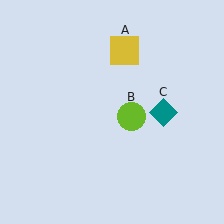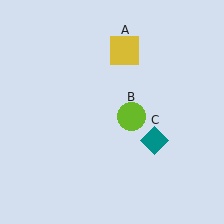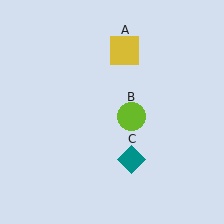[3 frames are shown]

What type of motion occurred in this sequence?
The teal diamond (object C) rotated clockwise around the center of the scene.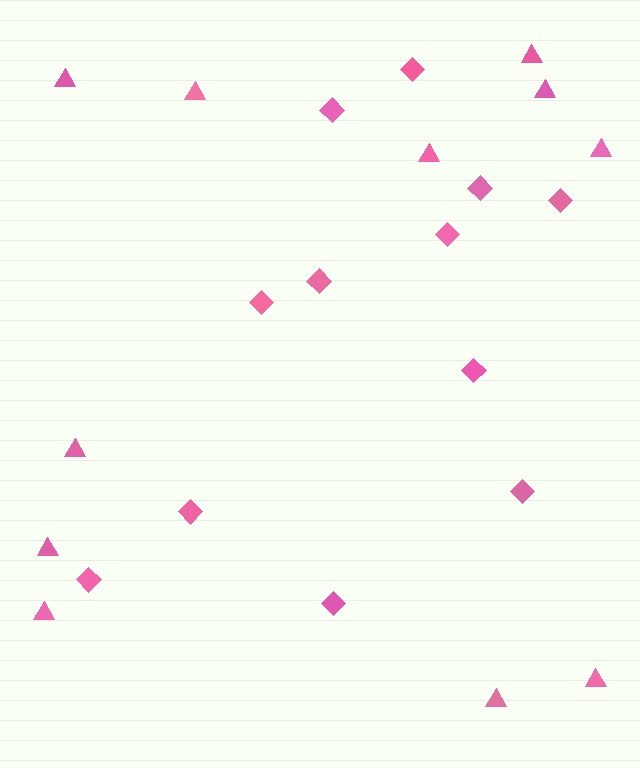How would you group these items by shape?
There are 2 groups: one group of triangles (11) and one group of diamonds (12).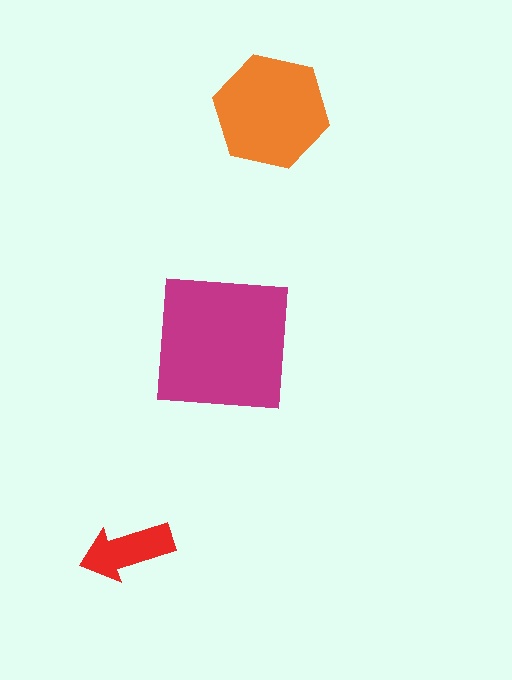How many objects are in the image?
There are 3 objects in the image.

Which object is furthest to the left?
The red arrow is leftmost.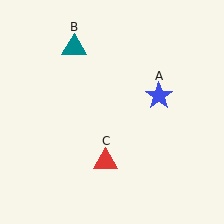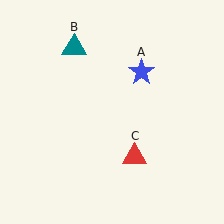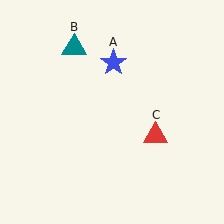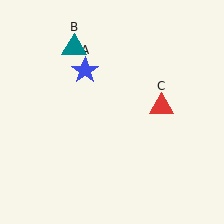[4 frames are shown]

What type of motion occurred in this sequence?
The blue star (object A), red triangle (object C) rotated counterclockwise around the center of the scene.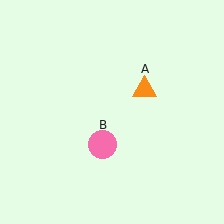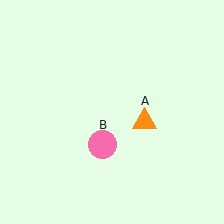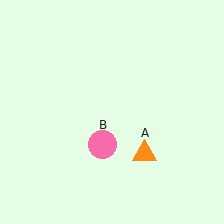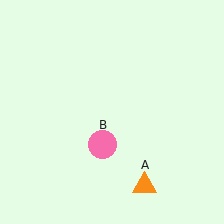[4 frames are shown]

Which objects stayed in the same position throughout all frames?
Pink circle (object B) remained stationary.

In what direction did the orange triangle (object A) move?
The orange triangle (object A) moved down.